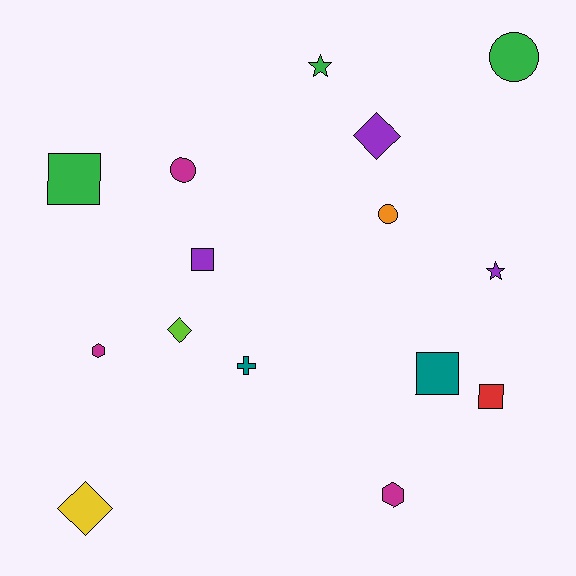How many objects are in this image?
There are 15 objects.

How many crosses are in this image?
There is 1 cross.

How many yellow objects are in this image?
There is 1 yellow object.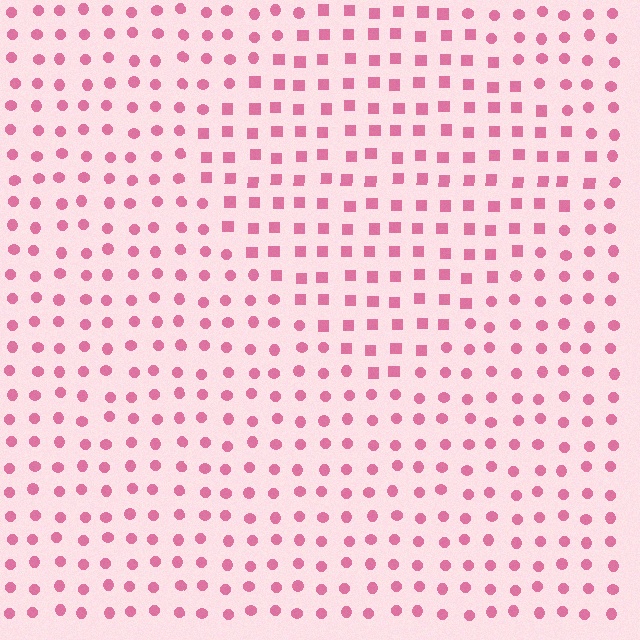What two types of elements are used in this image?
The image uses squares inside the diamond region and circles outside it.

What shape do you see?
I see a diamond.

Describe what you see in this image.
The image is filled with small pink elements arranged in a uniform grid. A diamond-shaped region contains squares, while the surrounding area contains circles. The boundary is defined purely by the change in element shape.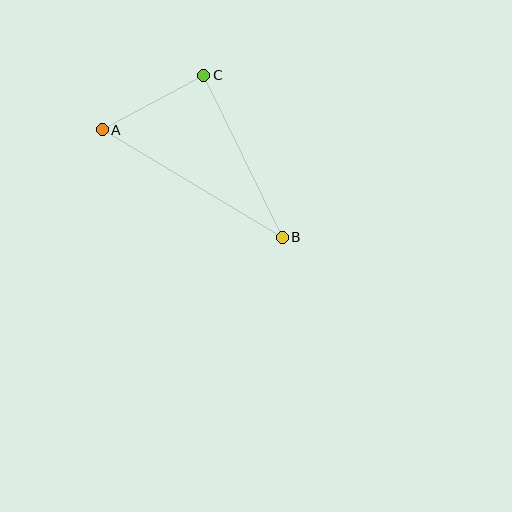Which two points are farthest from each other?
Points A and B are farthest from each other.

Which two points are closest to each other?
Points A and C are closest to each other.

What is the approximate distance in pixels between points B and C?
The distance between B and C is approximately 180 pixels.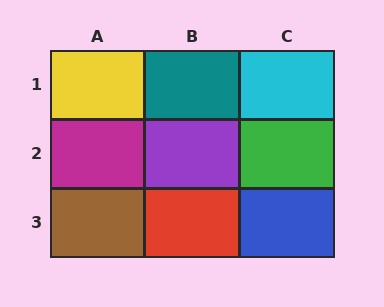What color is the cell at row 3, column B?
Red.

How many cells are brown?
1 cell is brown.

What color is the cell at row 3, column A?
Brown.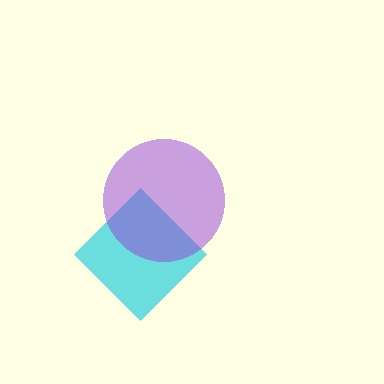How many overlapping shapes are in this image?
There are 2 overlapping shapes in the image.